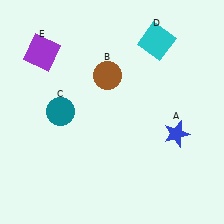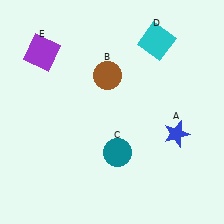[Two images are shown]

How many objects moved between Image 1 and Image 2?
1 object moved between the two images.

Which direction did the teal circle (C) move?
The teal circle (C) moved right.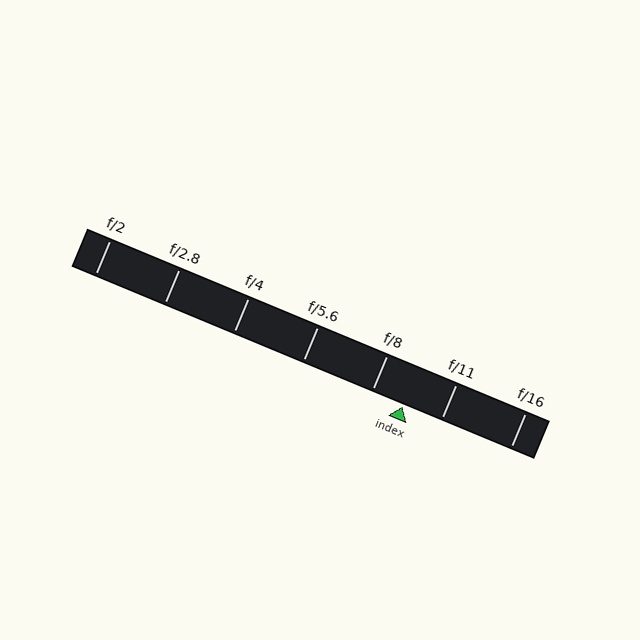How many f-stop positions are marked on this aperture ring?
There are 7 f-stop positions marked.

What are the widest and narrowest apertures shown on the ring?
The widest aperture shown is f/2 and the narrowest is f/16.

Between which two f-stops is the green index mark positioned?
The index mark is between f/8 and f/11.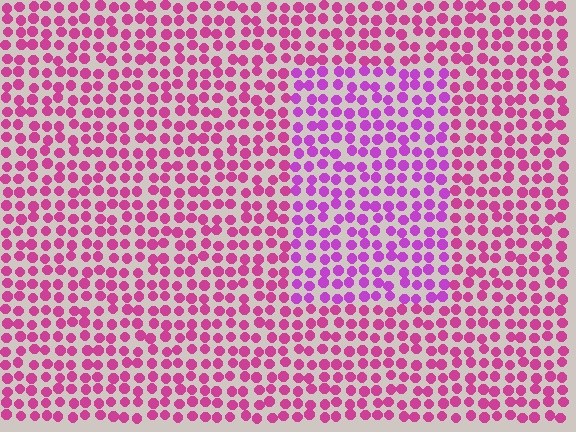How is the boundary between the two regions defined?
The boundary is defined purely by a slight shift in hue (about 28 degrees). Spacing, size, and orientation are identical on both sides.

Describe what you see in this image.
The image is filled with small magenta elements in a uniform arrangement. A rectangle-shaped region is visible where the elements are tinted to a slightly different hue, forming a subtle color boundary.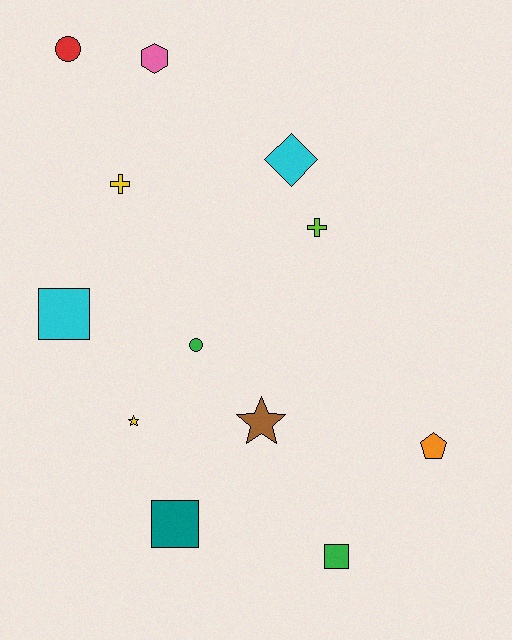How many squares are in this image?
There are 3 squares.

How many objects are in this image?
There are 12 objects.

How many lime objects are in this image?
There is 1 lime object.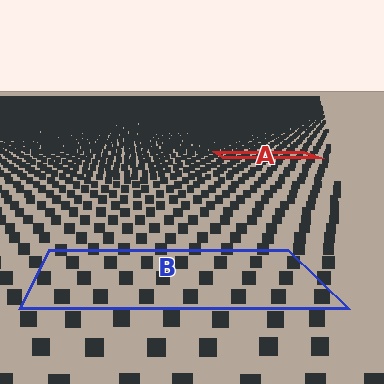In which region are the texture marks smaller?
The texture marks are smaller in region A, because it is farther away.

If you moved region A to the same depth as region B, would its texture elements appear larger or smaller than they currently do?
They would appear larger. At a closer depth, the same texture elements are projected at a bigger on-screen size.